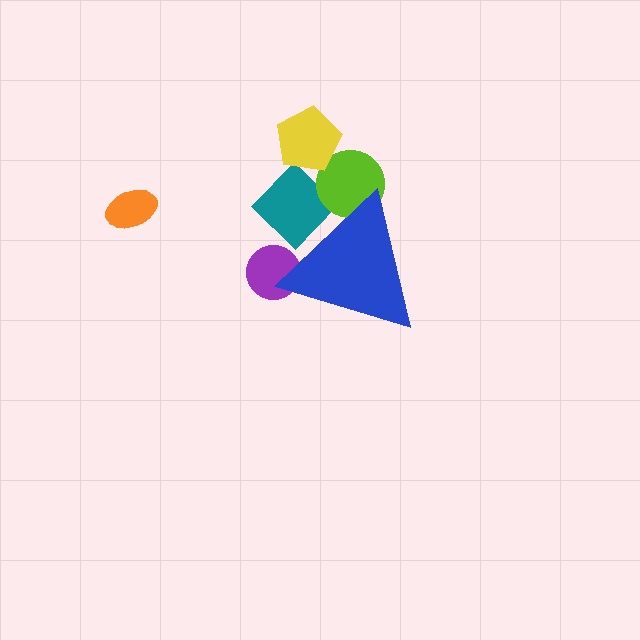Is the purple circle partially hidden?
Yes, the purple circle is partially hidden behind the blue triangle.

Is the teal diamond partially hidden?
Yes, the teal diamond is partially hidden behind the blue triangle.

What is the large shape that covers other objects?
A blue triangle.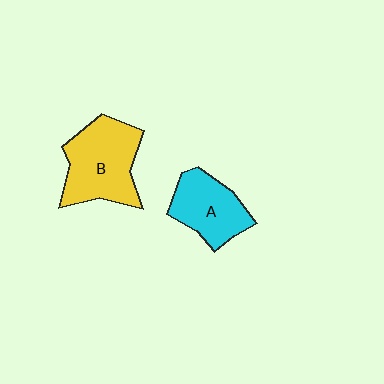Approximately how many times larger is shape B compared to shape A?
Approximately 1.4 times.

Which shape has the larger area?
Shape B (yellow).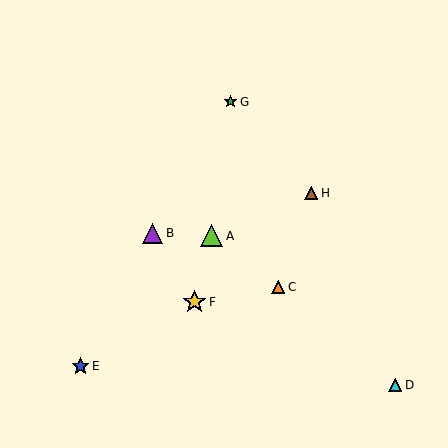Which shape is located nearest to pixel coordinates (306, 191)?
The brown triangle (labeled H) at (311, 193) is nearest to that location.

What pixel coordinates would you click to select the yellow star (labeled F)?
Click at (195, 302) to select the yellow star F.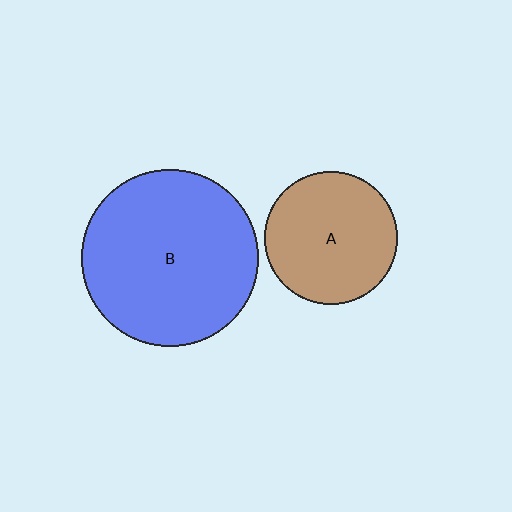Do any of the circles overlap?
No, none of the circles overlap.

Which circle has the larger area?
Circle B (blue).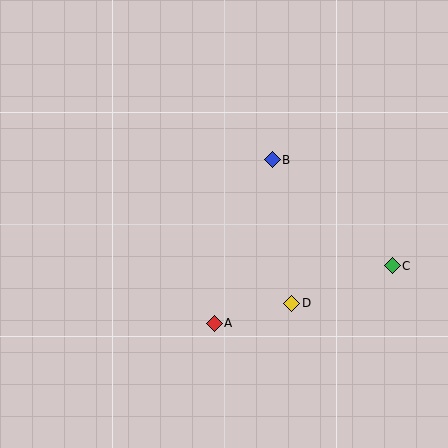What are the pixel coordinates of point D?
Point D is at (292, 303).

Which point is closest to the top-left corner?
Point B is closest to the top-left corner.